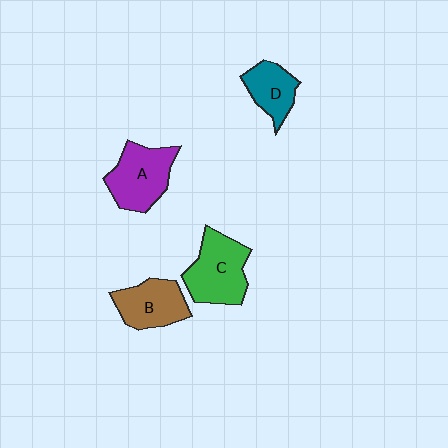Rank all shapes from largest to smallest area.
From largest to smallest: C (green), A (purple), B (brown), D (teal).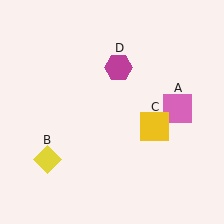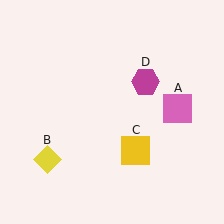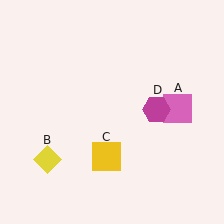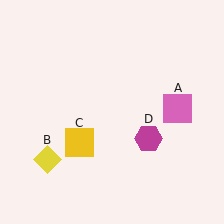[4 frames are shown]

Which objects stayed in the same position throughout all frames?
Pink square (object A) and yellow diamond (object B) remained stationary.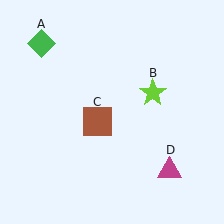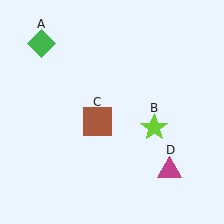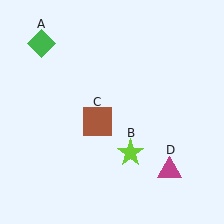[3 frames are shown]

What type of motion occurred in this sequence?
The lime star (object B) rotated clockwise around the center of the scene.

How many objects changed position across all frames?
1 object changed position: lime star (object B).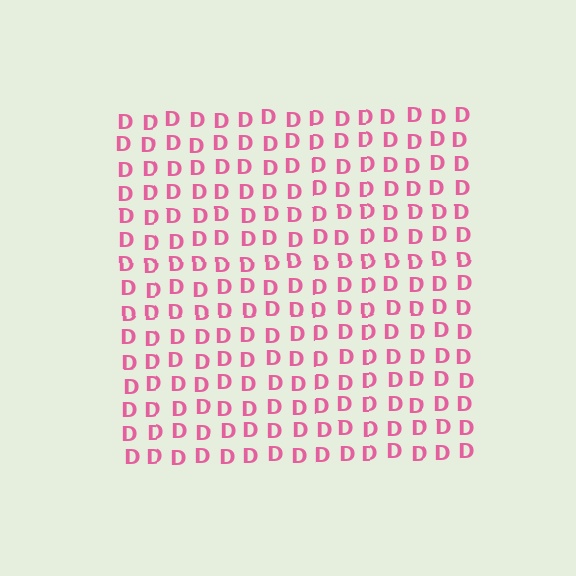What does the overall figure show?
The overall figure shows a square.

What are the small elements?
The small elements are letter D's.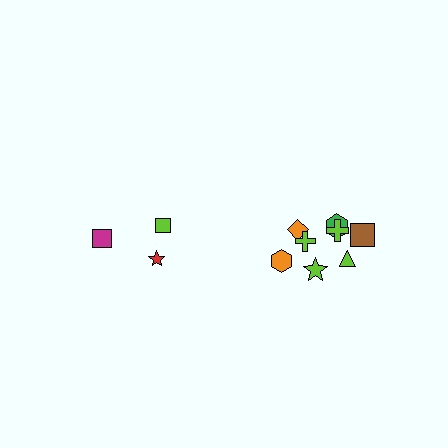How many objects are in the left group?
There are 3 objects.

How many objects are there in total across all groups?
There are 11 objects.